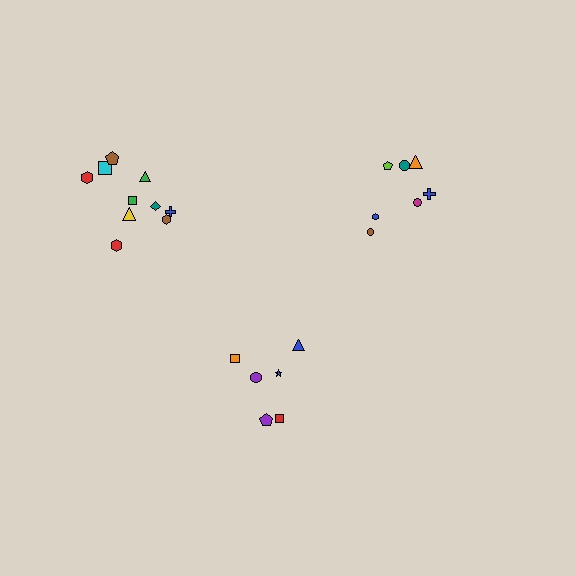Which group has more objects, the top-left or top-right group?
The top-left group.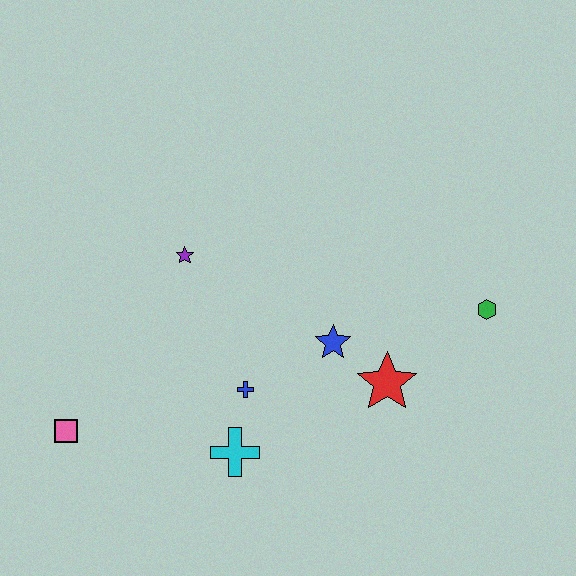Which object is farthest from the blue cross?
The green hexagon is farthest from the blue cross.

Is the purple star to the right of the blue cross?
No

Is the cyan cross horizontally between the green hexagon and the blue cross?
No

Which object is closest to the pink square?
The cyan cross is closest to the pink square.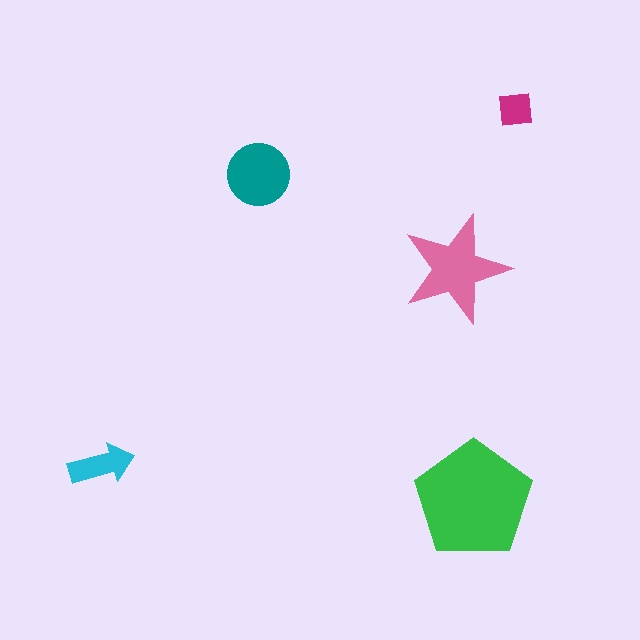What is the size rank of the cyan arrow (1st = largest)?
4th.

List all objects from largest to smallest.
The green pentagon, the pink star, the teal circle, the cyan arrow, the magenta square.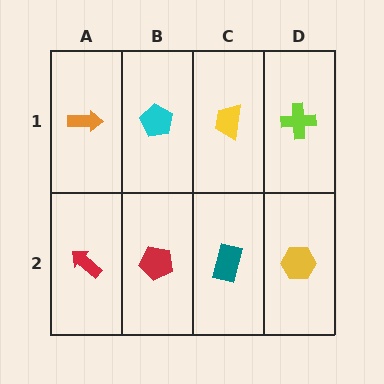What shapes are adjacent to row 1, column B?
A red pentagon (row 2, column B), an orange arrow (row 1, column A), a yellow trapezoid (row 1, column C).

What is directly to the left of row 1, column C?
A cyan pentagon.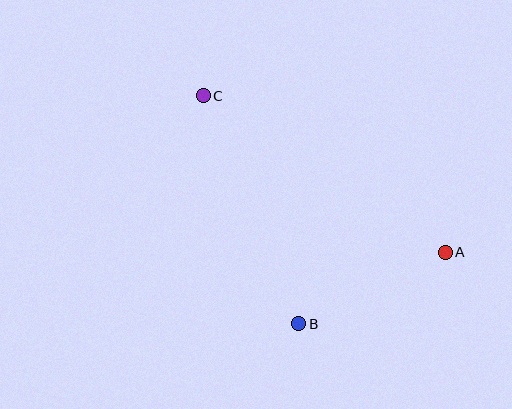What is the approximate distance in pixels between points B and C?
The distance between B and C is approximately 247 pixels.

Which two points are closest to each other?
Points A and B are closest to each other.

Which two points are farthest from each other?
Points A and C are farthest from each other.